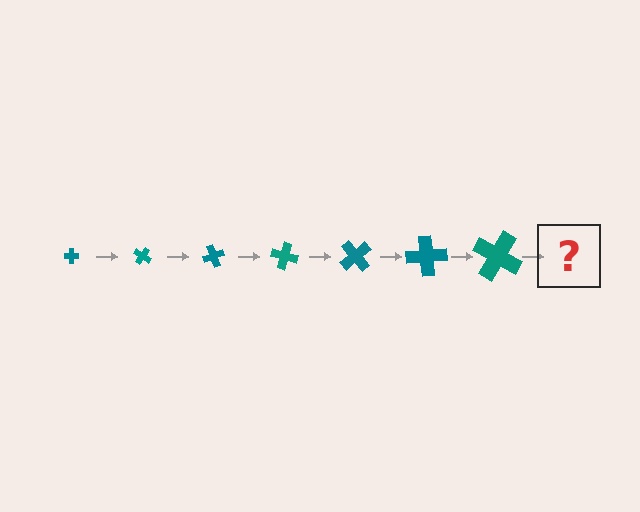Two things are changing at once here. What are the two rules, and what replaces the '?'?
The two rules are that the cross grows larger each step and it rotates 35 degrees each step. The '?' should be a cross, larger than the previous one and rotated 245 degrees from the start.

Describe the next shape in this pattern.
It should be a cross, larger than the previous one and rotated 245 degrees from the start.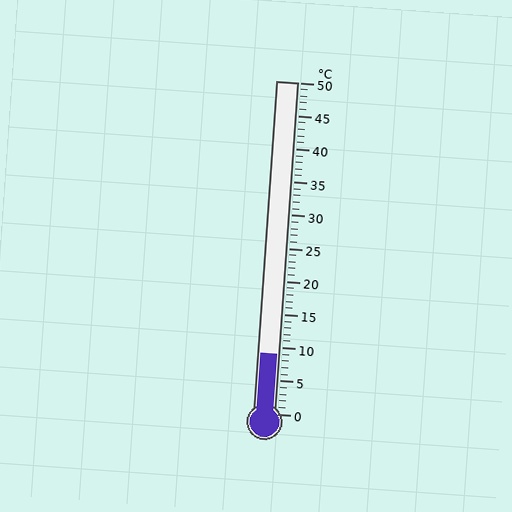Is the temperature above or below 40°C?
The temperature is below 40°C.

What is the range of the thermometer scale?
The thermometer scale ranges from 0°C to 50°C.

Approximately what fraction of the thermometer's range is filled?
The thermometer is filled to approximately 20% of its range.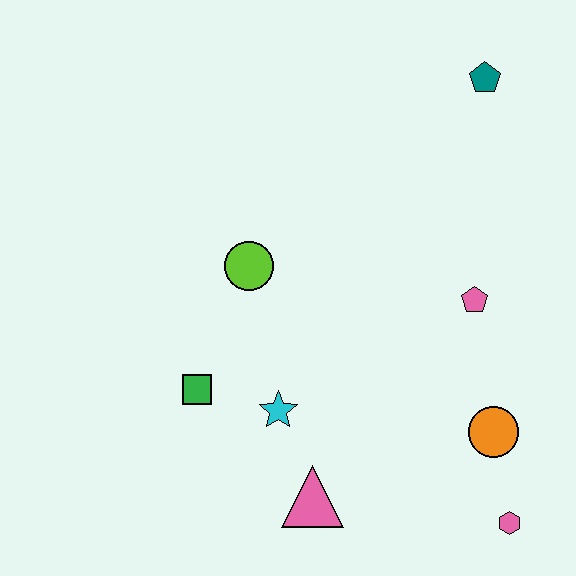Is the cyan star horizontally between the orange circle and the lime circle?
Yes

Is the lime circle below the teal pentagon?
Yes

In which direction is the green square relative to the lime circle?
The green square is below the lime circle.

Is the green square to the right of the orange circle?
No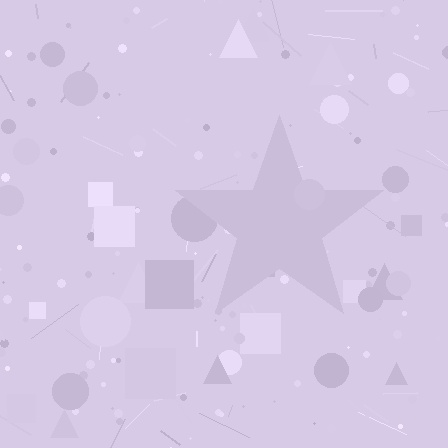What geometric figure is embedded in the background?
A star is embedded in the background.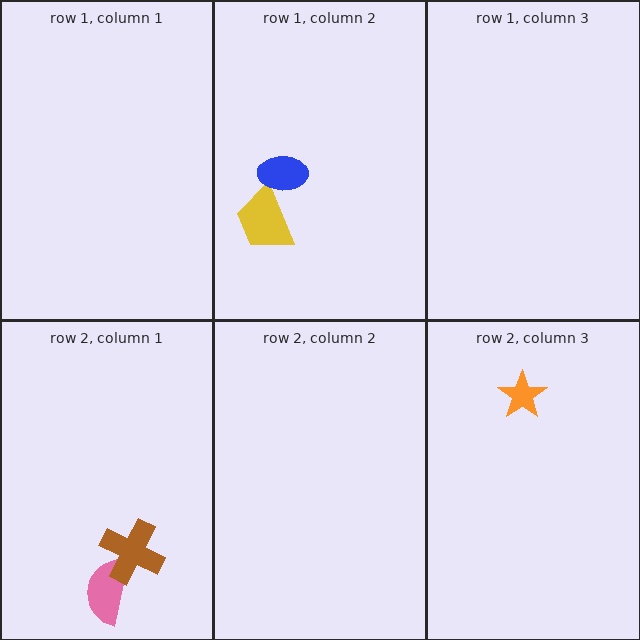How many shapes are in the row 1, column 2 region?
2.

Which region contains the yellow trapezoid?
The row 1, column 2 region.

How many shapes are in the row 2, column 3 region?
1.